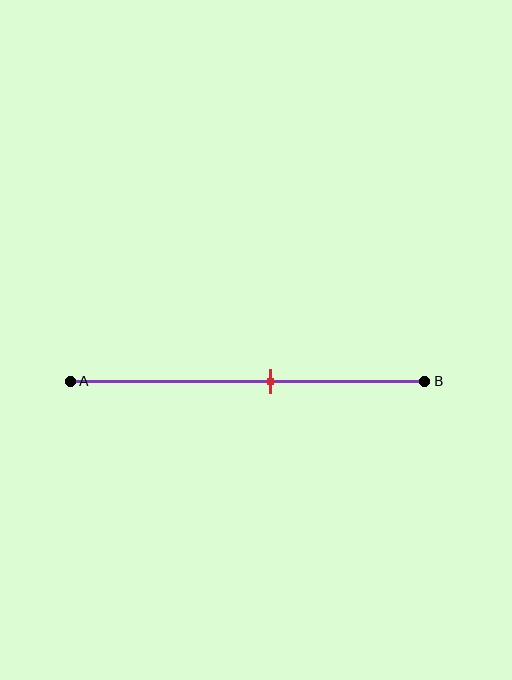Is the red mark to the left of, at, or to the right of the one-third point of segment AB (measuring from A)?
The red mark is to the right of the one-third point of segment AB.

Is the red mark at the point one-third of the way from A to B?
No, the mark is at about 55% from A, not at the 33% one-third point.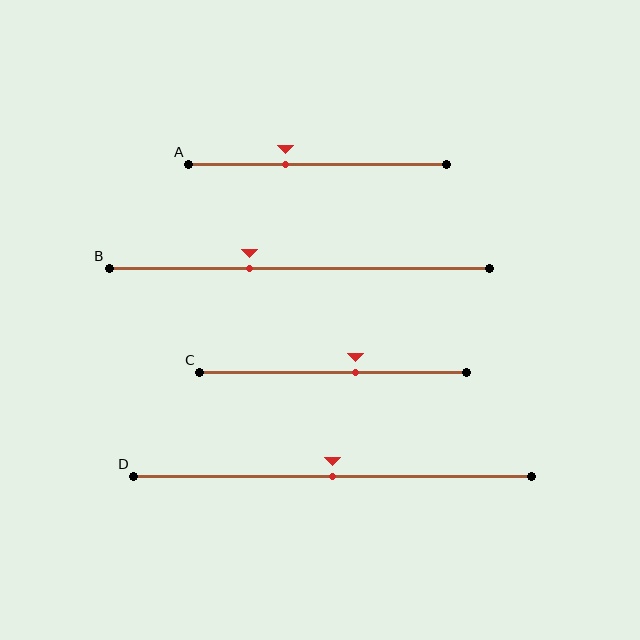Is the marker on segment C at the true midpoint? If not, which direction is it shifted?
No, the marker on segment C is shifted to the right by about 8% of the segment length.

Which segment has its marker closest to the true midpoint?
Segment D has its marker closest to the true midpoint.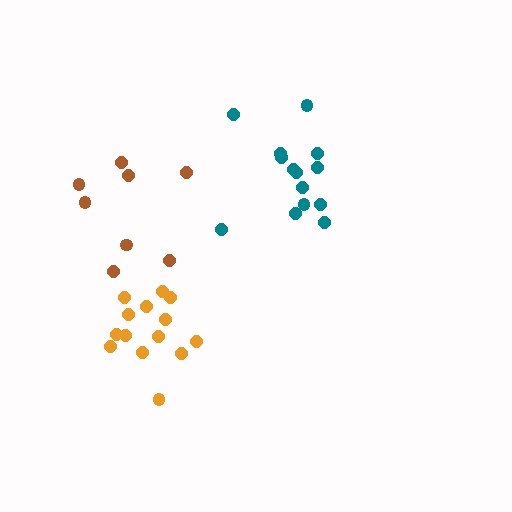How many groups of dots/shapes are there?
There are 3 groups.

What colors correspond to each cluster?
The clusters are colored: teal, orange, brown.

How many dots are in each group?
Group 1: 14 dots, Group 2: 14 dots, Group 3: 8 dots (36 total).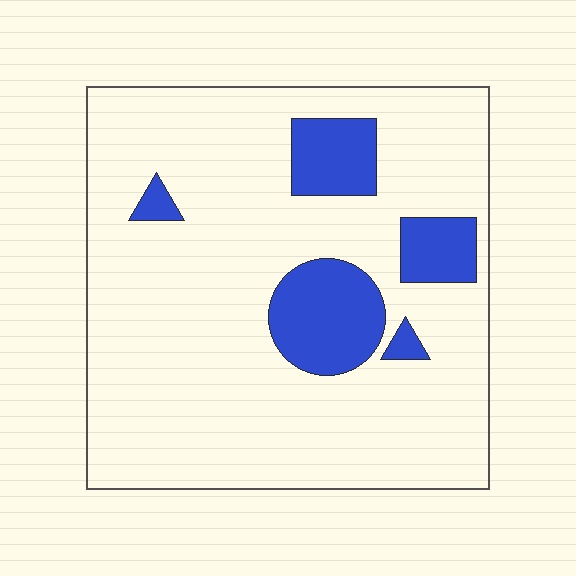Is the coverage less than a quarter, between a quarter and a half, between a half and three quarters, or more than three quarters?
Less than a quarter.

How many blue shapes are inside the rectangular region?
5.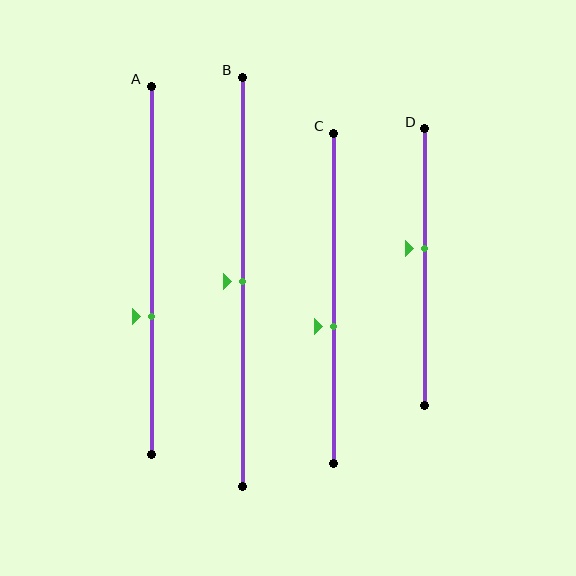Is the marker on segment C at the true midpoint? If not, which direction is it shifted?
No, the marker on segment C is shifted downward by about 9% of the segment length.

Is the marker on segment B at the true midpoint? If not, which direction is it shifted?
Yes, the marker on segment B is at the true midpoint.